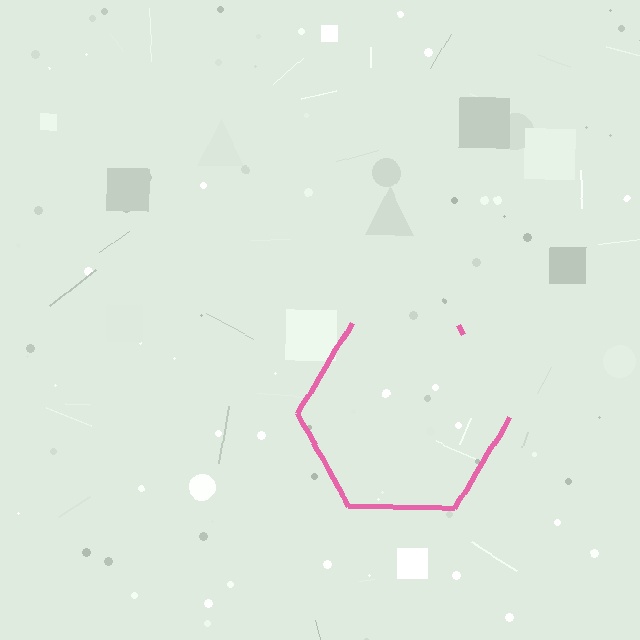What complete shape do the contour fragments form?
The contour fragments form a hexagon.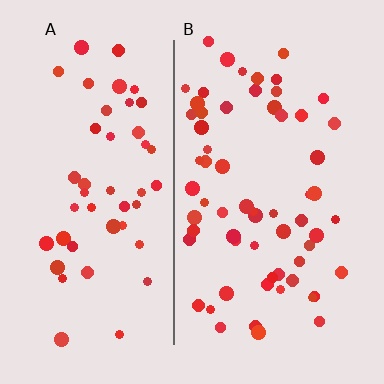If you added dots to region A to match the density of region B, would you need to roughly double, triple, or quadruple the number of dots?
Approximately double.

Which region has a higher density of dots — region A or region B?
B (the right).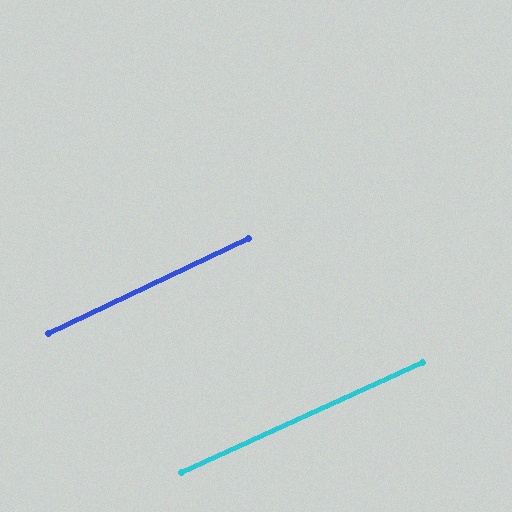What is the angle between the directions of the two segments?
Approximately 1 degree.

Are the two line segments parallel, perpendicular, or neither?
Parallel — their directions differ by only 0.9°.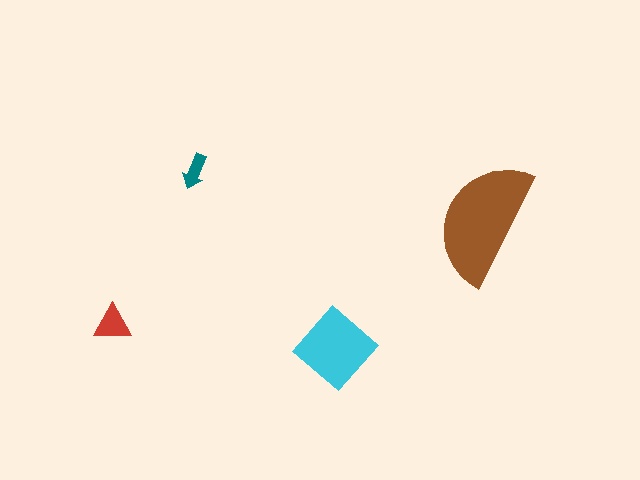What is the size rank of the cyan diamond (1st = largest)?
2nd.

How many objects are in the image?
There are 4 objects in the image.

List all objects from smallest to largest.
The teal arrow, the red triangle, the cyan diamond, the brown semicircle.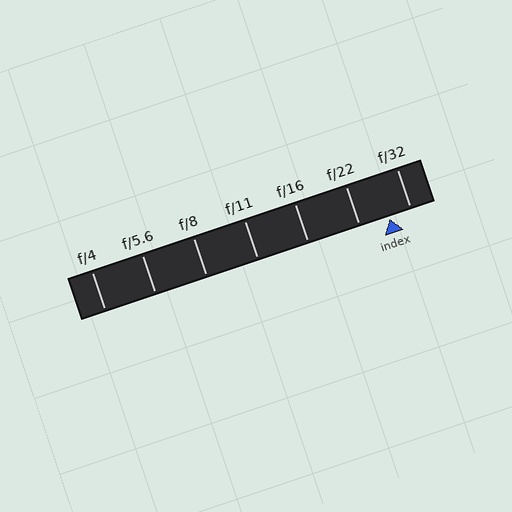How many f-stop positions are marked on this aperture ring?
There are 7 f-stop positions marked.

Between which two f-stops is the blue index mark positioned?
The index mark is between f/22 and f/32.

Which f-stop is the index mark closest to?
The index mark is closest to f/32.